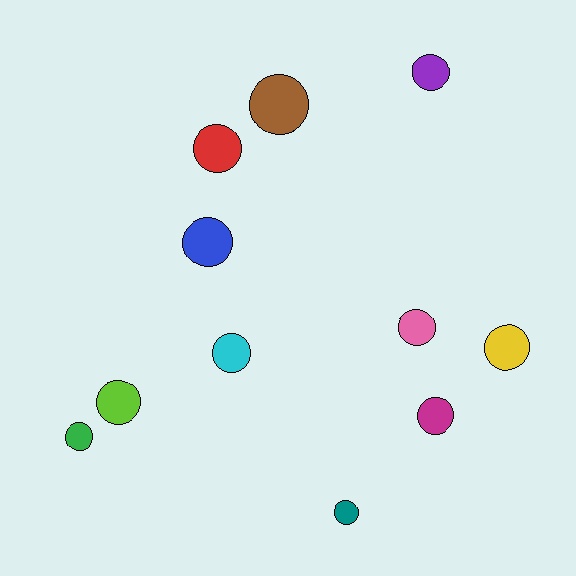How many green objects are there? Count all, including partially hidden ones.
There is 1 green object.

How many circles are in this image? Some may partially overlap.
There are 11 circles.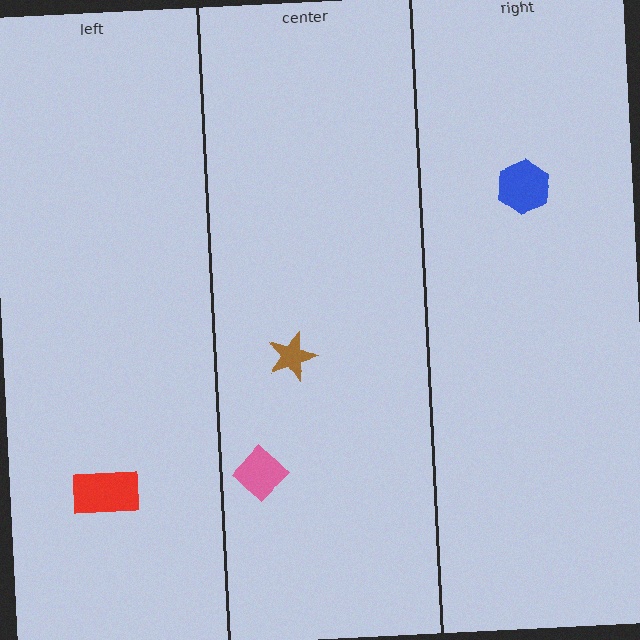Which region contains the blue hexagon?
The right region.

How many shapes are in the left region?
1.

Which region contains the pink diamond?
The center region.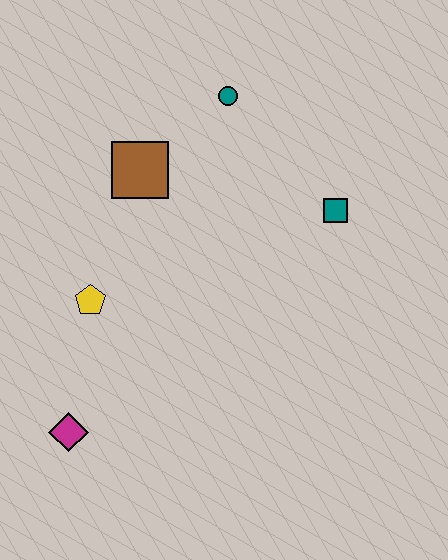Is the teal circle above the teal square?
Yes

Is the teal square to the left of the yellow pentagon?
No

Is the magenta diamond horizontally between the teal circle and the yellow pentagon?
No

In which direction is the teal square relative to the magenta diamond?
The teal square is to the right of the magenta diamond.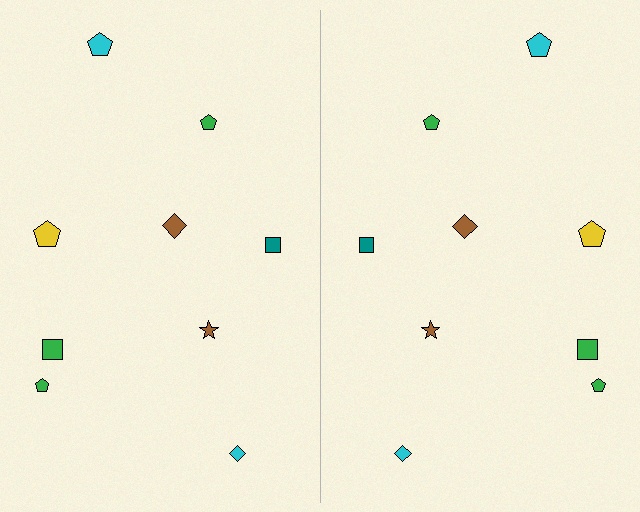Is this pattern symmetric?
Yes, this pattern has bilateral (reflection) symmetry.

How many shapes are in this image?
There are 18 shapes in this image.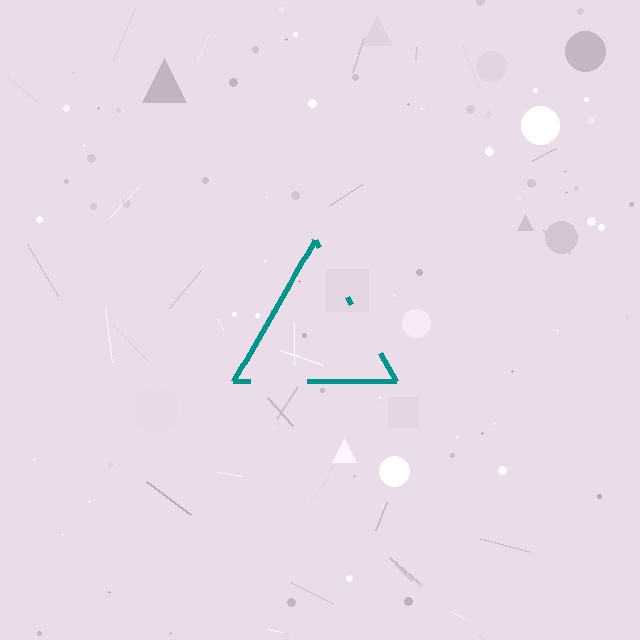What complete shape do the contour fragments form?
The contour fragments form a triangle.